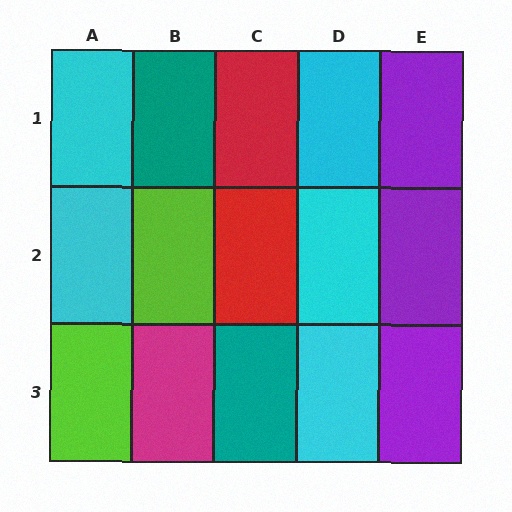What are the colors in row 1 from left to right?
Cyan, teal, red, cyan, purple.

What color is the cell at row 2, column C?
Red.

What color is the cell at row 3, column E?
Purple.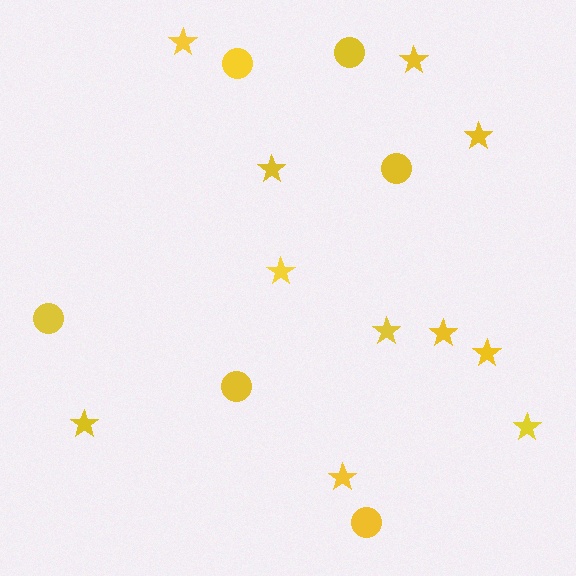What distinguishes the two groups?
There are 2 groups: one group of circles (6) and one group of stars (11).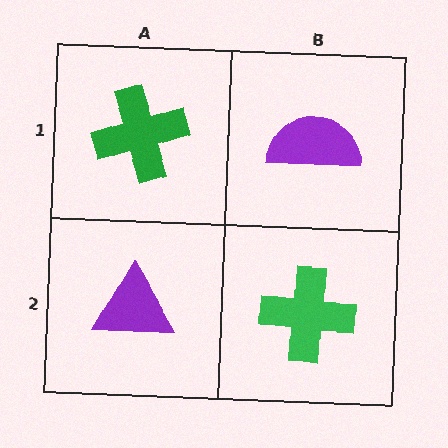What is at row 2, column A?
A purple triangle.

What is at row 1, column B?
A purple semicircle.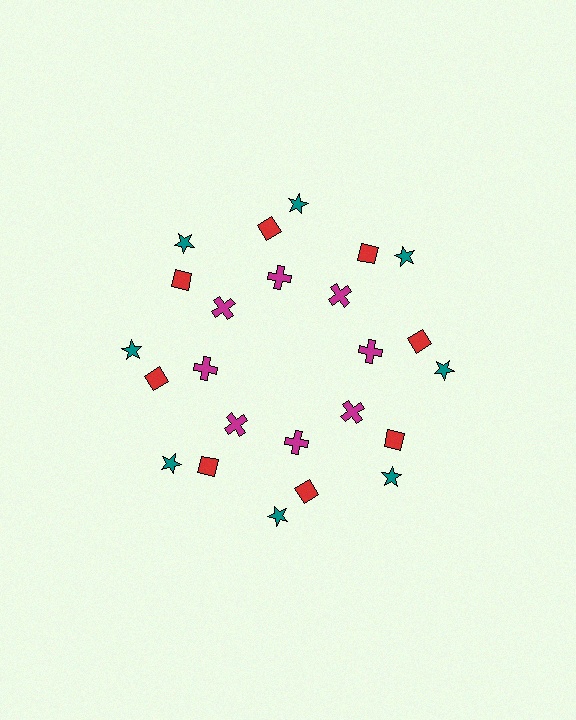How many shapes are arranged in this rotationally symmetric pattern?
There are 24 shapes, arranged in 8 groups of 3.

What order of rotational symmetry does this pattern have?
This pattern has 8-fold rotational symmetry.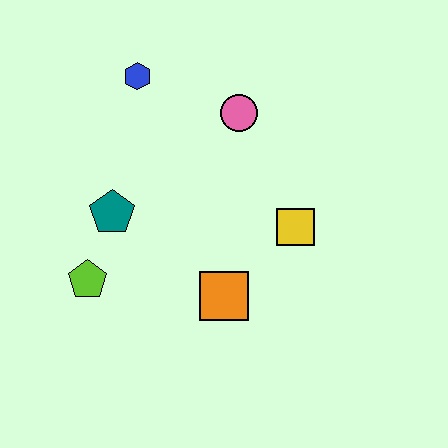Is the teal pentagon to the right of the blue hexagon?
No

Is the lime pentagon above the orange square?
Yes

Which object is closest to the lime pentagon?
The teal pentagon is closest to the lime pentagon.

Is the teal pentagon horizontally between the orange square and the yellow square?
No